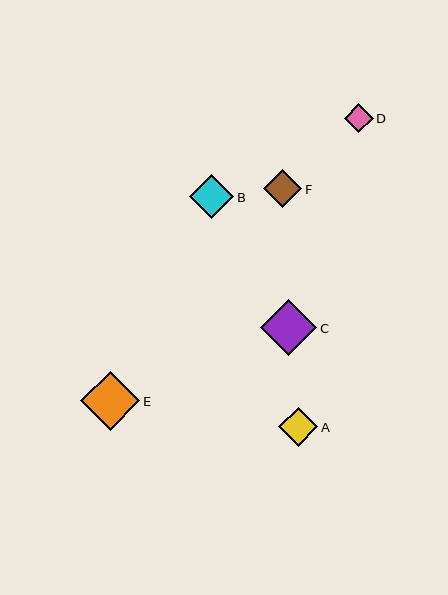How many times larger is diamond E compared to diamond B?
Diamond E is approximately 1.3 times the size of diamond B.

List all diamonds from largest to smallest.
From largest to smallest: E, C, B, A, F, D.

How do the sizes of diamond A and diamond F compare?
Diamond A and diamond F are approximately the same size.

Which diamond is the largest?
Diamond E is the largest with a size of approximately 59 pixels.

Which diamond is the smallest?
Diamond D is the smallest with a size of approximately 29 pixels.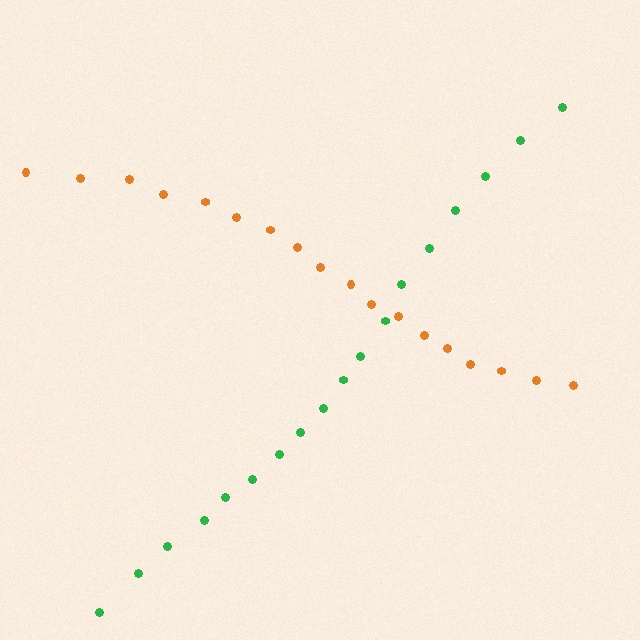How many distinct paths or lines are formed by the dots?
There are 2 distinct paths.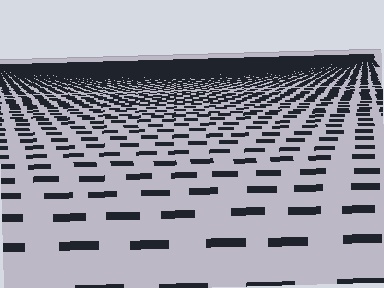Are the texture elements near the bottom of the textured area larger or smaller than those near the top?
Larger. Near the bottom, elements are closer to the viewer and appear at a bigger on-screen size.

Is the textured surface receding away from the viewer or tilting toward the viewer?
The surface is receding away from the viewer. Texture elements get smaller and denser toward the top.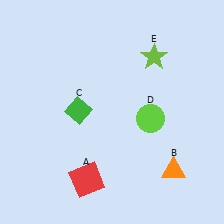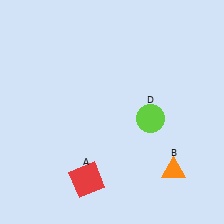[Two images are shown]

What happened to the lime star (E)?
The lime star (E) was removed in Image 2. It was in the top-right area of Image 1.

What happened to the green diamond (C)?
The green diamond (C) was removed in Image 2. It was in the top-left area of Image 1.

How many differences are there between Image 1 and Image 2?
There are 2 differences between the two images.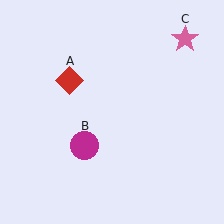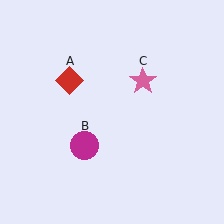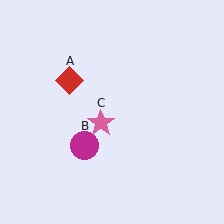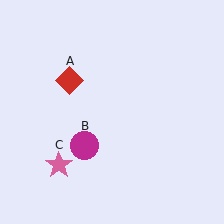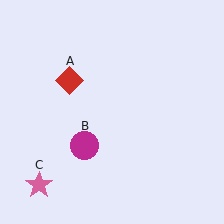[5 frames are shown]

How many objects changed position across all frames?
1 object changed position: pink star (object C).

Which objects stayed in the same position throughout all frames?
Red diamond (object A) and magenta circle (object B) remained stationary.